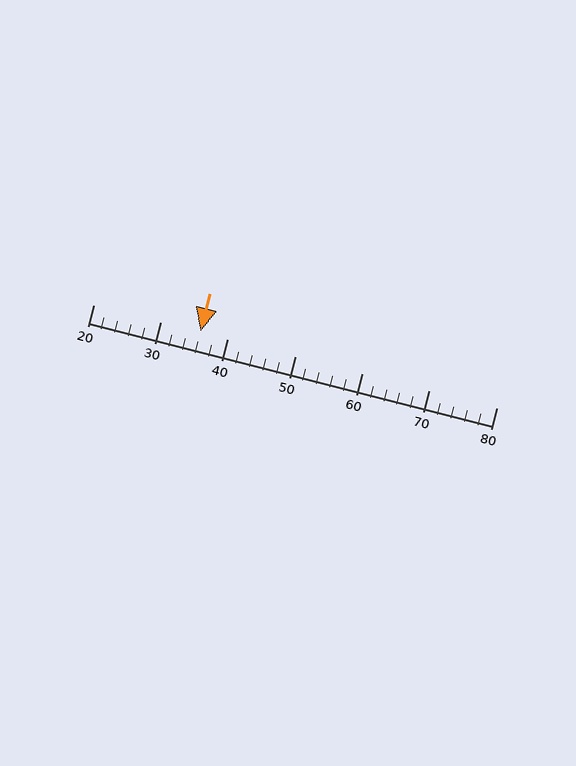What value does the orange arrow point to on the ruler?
The orange arrow points to approximately 36.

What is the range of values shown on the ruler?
The ruler shows values from 20 to 80.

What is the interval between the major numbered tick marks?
The major tick marks are spaced 10 units apart.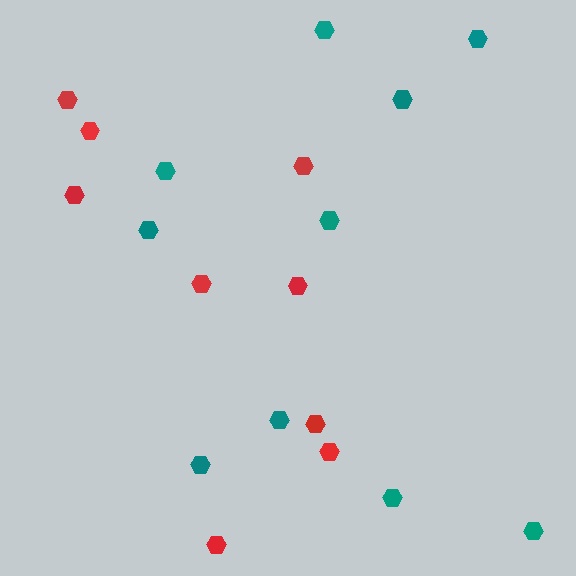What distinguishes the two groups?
There are 2 groups: one group of red hexagons (9) and one group of teal hexagons (10).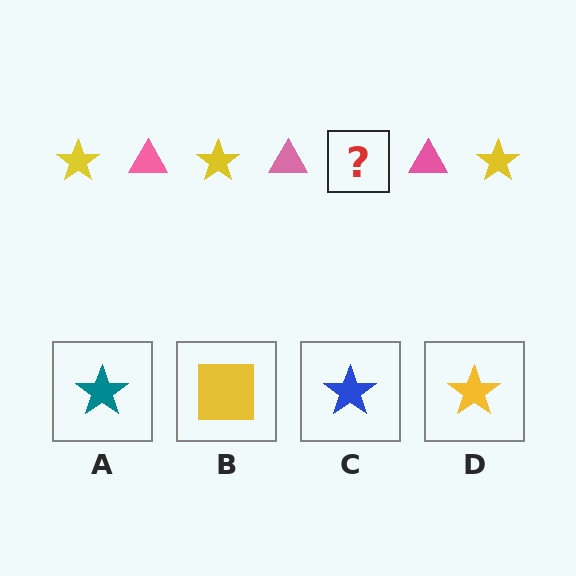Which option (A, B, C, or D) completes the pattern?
D.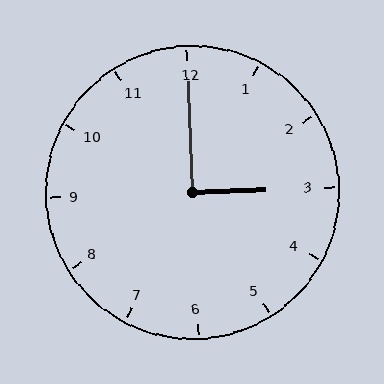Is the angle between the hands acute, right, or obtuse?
It is right.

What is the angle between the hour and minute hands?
Approximately 90 degrees.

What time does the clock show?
3:00.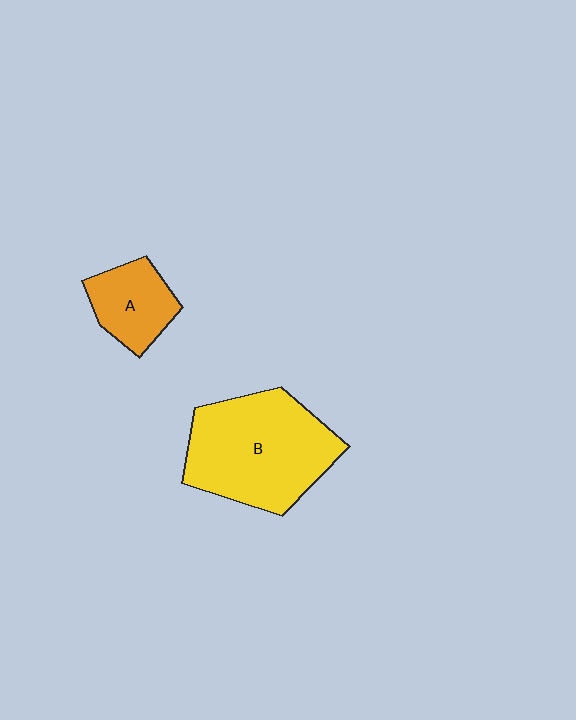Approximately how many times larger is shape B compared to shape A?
Approximately 2.4 times.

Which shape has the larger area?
Shape B (yellow).